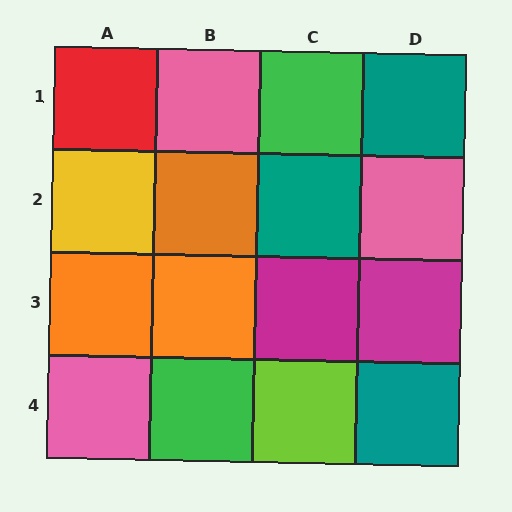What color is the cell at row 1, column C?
Green.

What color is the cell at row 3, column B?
Orange.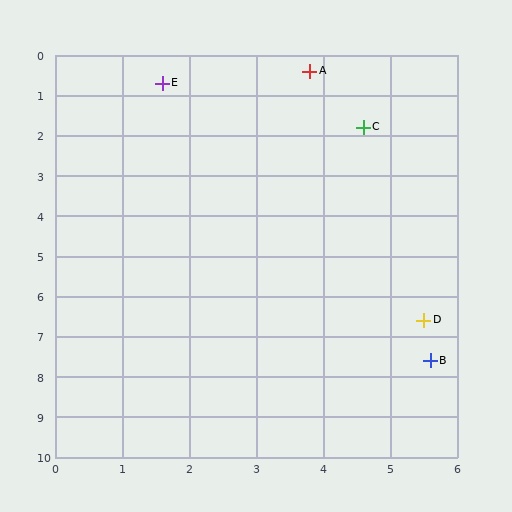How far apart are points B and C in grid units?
Points B and C are about 5.9 grid units apart.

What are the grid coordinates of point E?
Point E is at approximately (1.6, 0.7).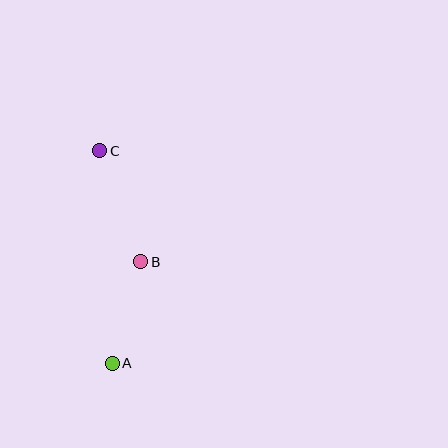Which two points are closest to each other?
Points A and B are closest to each other.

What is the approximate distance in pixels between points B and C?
The distance between B and C is approximately 119 pixels.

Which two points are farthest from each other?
Points A and C are farthest from each other.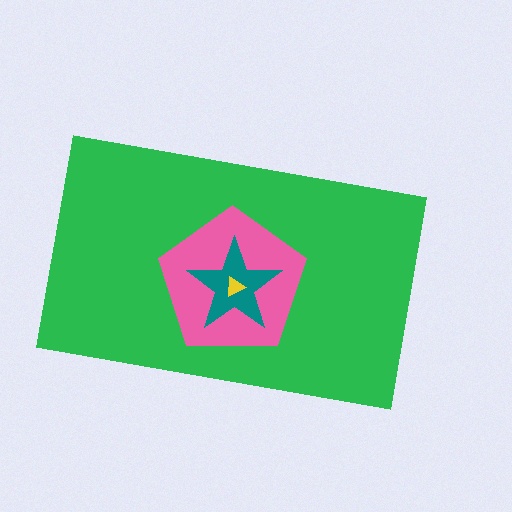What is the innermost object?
The yellow triangle.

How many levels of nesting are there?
4.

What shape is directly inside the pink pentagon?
The teal star.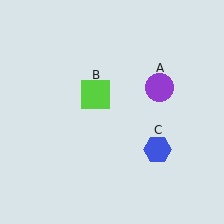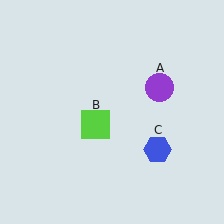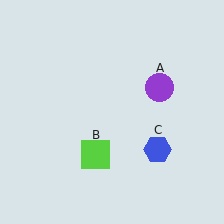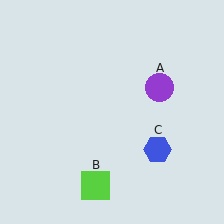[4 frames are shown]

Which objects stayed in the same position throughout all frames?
Purple circle (object A) and blue hexagon (object C) remained stationary.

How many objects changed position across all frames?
1 object changed position: lime square (object B).